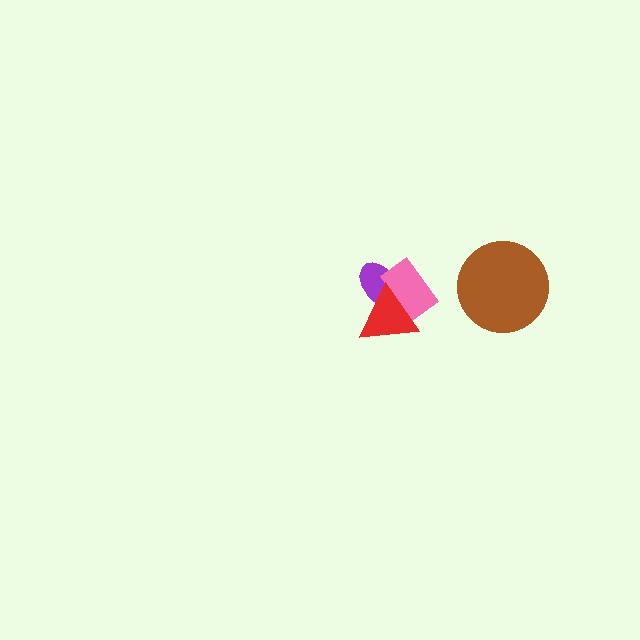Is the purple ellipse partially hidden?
Yes, it is partially covered by another shape.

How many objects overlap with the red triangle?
2 objects overlap with the red triangle.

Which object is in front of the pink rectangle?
The red triangle is in front of the pink rectangle.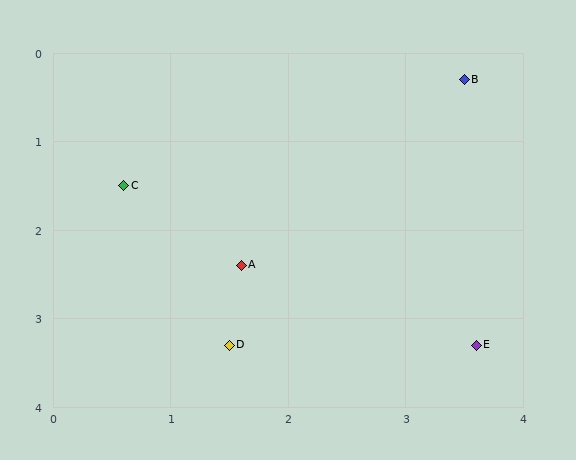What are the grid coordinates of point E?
Point E is at approximately (3.6, 3.3).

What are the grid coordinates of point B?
Point B is at approximately (3.5, 0.3).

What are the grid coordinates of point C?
Point C is at approximately (0.6, 1.5).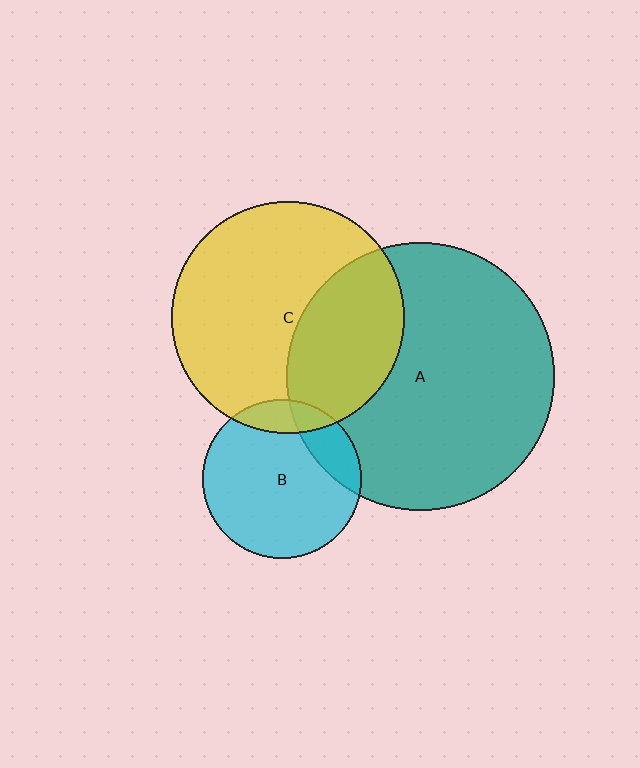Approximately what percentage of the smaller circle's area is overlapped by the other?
Approximately 10%.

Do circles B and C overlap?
Yes.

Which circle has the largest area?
Circle A (teal).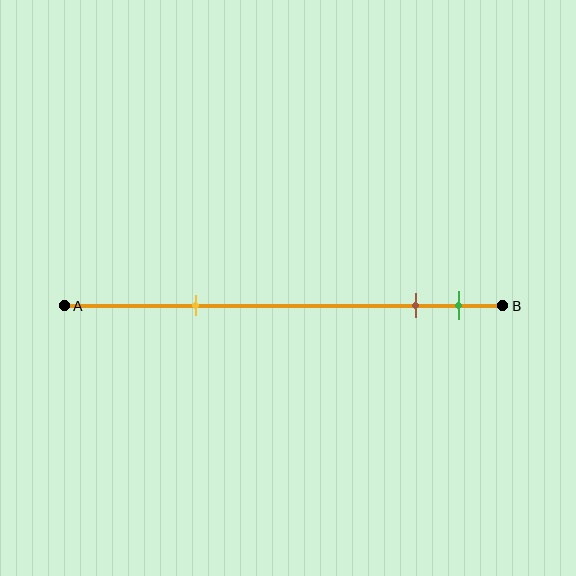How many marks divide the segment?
There are 3 marks dividing the segment.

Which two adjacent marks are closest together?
The brown and green marks are the closest adjacent pair.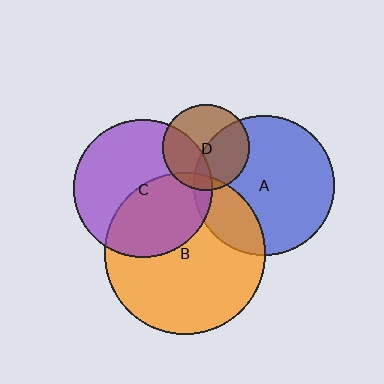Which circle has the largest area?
Circle B (orange).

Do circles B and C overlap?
Yes.